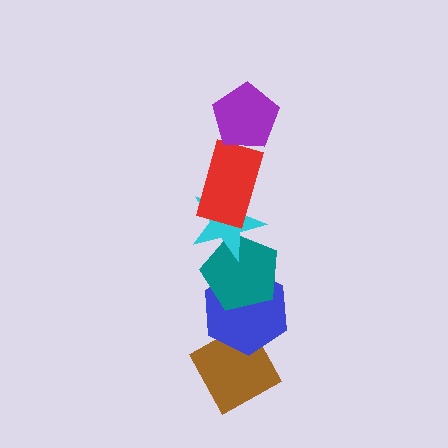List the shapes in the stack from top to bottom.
From top to bottom: the purple pentagon, the red rectangle, the cyan star, the teal pentagon, the blue hexagon, the brown diamond.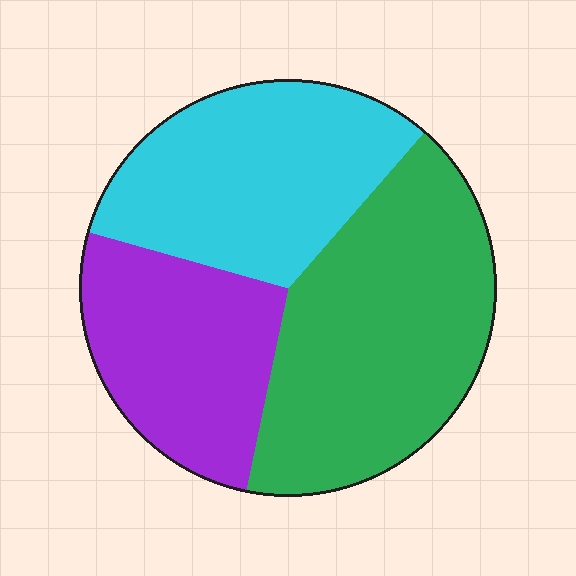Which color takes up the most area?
Green, at roughly 40%.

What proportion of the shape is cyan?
Cyan takes up between a quarter and a half of the shape.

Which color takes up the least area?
Purple, at roughly 25%.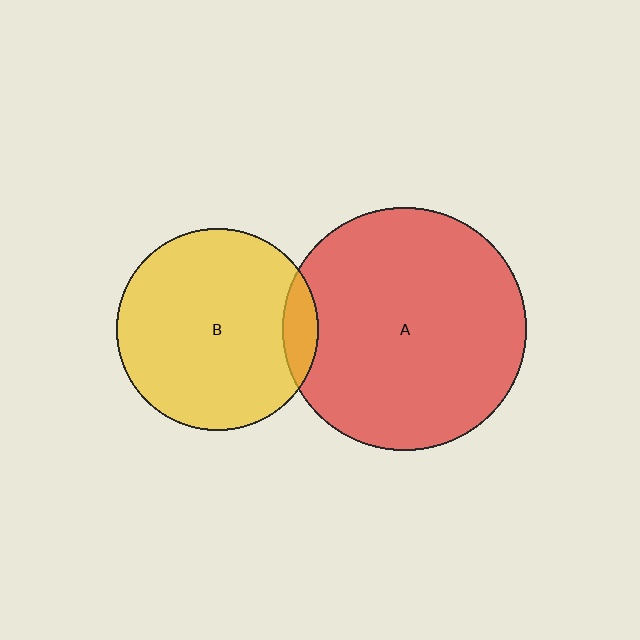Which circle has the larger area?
Circle A (red).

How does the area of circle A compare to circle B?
Approximately 1.5 times.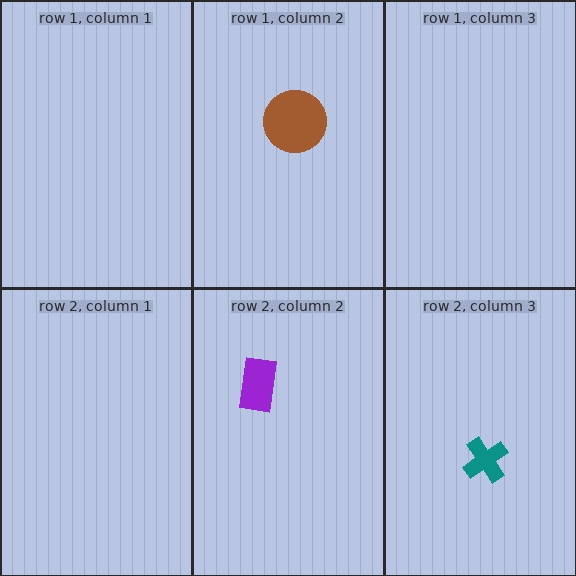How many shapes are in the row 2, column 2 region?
1.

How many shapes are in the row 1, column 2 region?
1.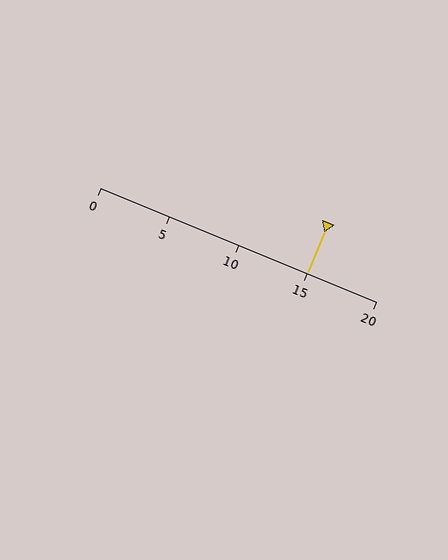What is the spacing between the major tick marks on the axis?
The major ticks are spaced 5 apart.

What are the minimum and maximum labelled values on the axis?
The axis runs from 0 to 20.